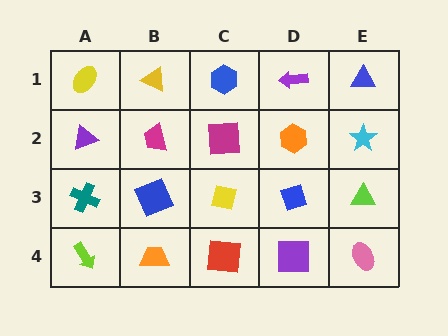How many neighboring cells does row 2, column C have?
4.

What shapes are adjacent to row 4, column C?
A yellow square (row 3, column C), an orange trapezoid (row 4, column B), a purple square (row 4, column D).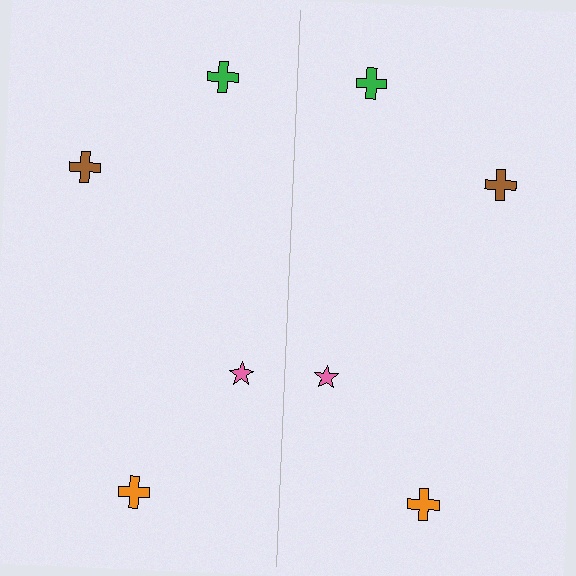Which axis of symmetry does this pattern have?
The pattern has a vertical axis of symmetry running through the center of the image.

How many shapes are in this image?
There are 8 shapes in this image.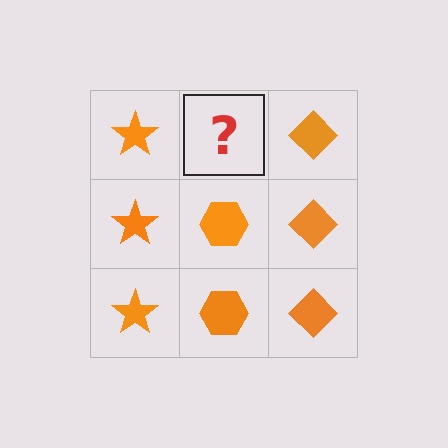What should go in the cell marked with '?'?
The missing cell should contain an orange hexagon.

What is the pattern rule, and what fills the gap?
The rule is that each column has a consistent shape. The gap should be filled with an orange hexagon.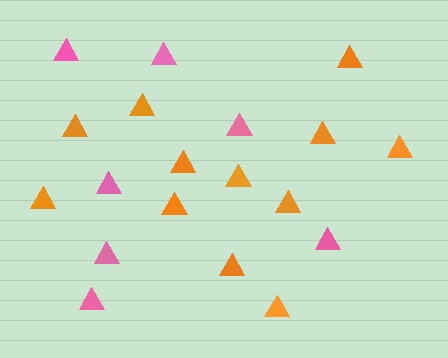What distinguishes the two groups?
There are 2 groups: one group of orange triangles (12) and one group of pink triangles (7).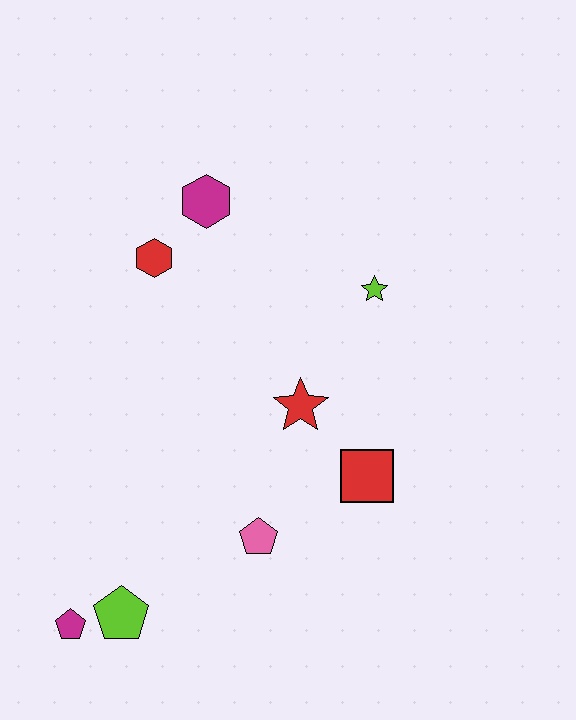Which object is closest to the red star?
The red square is closest to the red star.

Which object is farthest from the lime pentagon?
The magenta hexagon is farthest from the lime pentagon.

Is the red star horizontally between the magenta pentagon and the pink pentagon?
No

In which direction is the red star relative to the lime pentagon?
The red star is above the lime pentagon.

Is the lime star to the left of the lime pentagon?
No